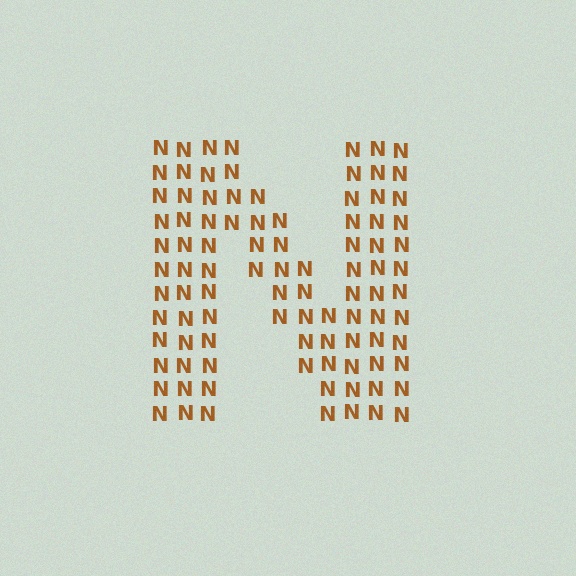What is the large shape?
The large shape is the letter N.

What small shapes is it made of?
It is made of small letter N's.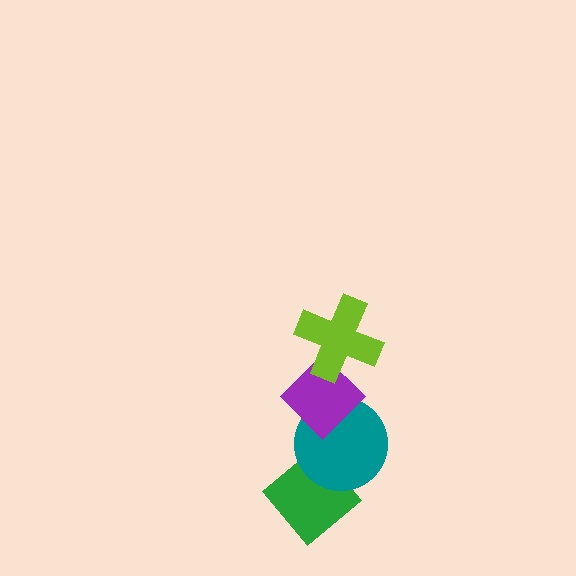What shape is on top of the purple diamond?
The lime cross is on top of the purple diamond.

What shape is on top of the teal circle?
The purple diamond is on top of the teal circle.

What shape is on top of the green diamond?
The teal circle is on top of the green diamond.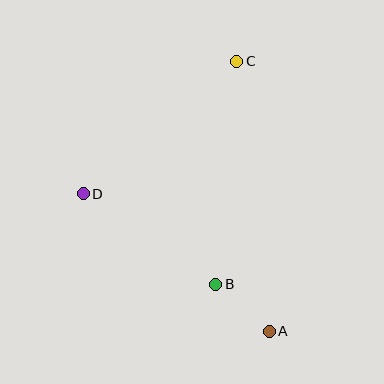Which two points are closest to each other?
Points A and B are closest to each other.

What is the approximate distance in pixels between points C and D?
The distance between C and D is approximately 203 pixels.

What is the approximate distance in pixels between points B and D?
The distance between B and D is approximately 161 pixels.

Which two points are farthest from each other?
Points A and C are farthest from each other.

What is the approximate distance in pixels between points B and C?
The distance between B and C is approximately 224 pixels.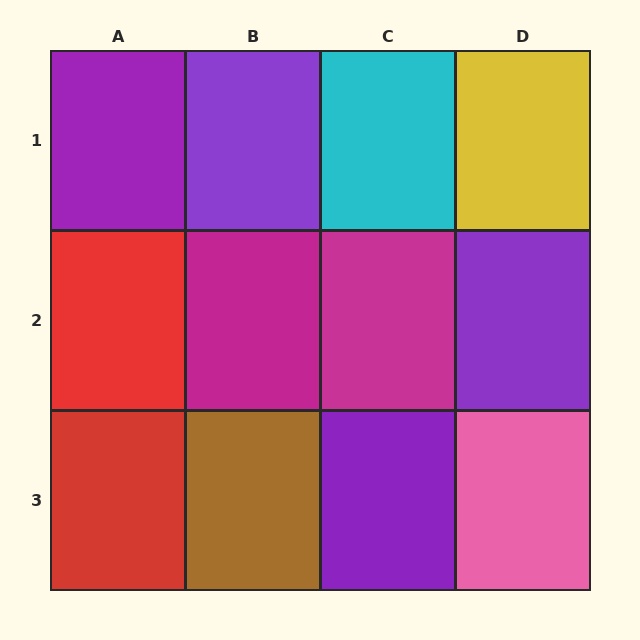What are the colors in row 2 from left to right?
Red, magenta, magenta, purple.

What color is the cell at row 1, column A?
Purple.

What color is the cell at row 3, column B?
Brown.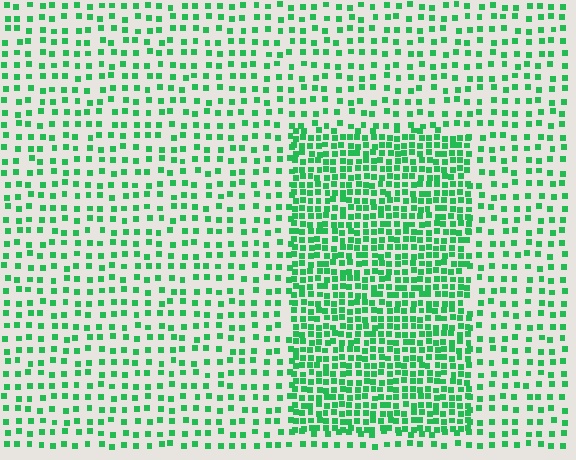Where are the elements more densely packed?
The elements are more densely packed inside the rectangle boundary.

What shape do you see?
I see a rectangle.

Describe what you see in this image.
The image contains small green elements arranged at two different densities. A rectangle-shaped region is visible where the elements are more densely packed than the surrounding area.